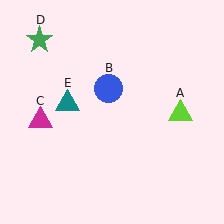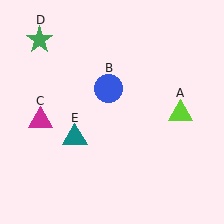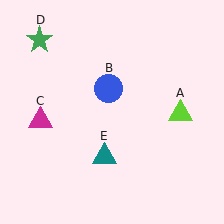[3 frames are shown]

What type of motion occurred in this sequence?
The teal triangle (object E) rotated counterclockwise around the center of the scene.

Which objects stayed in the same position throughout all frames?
Lime triangle (object A) and blue circle (object B) and magenta triangle (object C) and green star (object D) remained stationary.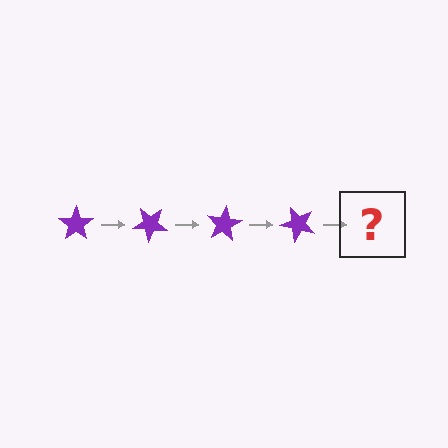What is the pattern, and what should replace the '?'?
The pattern is that the star rotates 40 degrees each step. The '?' should be a purple star rotated 160 degrees.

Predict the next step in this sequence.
The next step is a purple star rotated 160 degrees.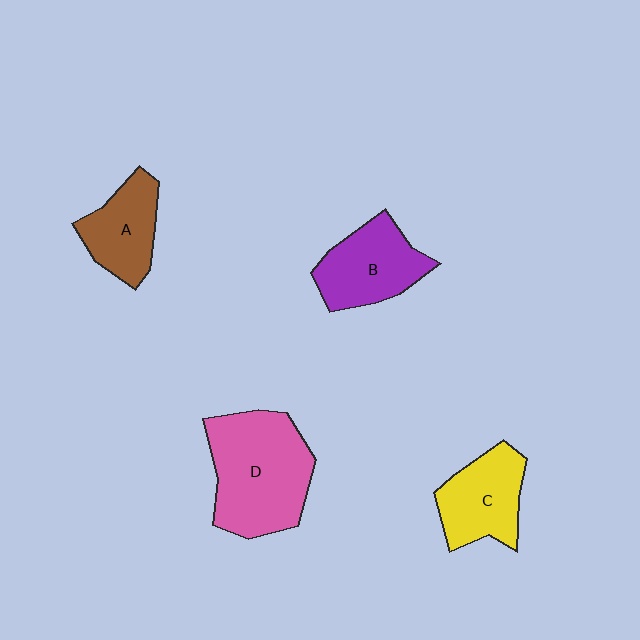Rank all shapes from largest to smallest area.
From largest to smallest: D (pink), B (purple), C (yellow), A (brown).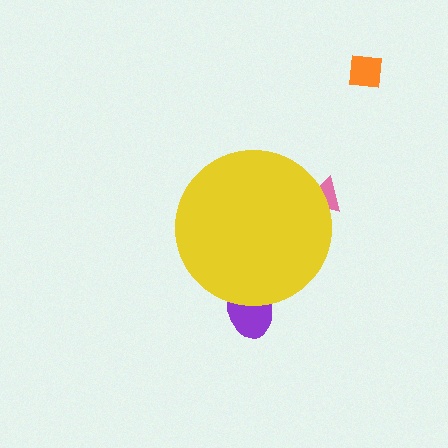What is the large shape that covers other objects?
A yellow circle.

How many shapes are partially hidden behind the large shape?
2 shapes are partially hidden.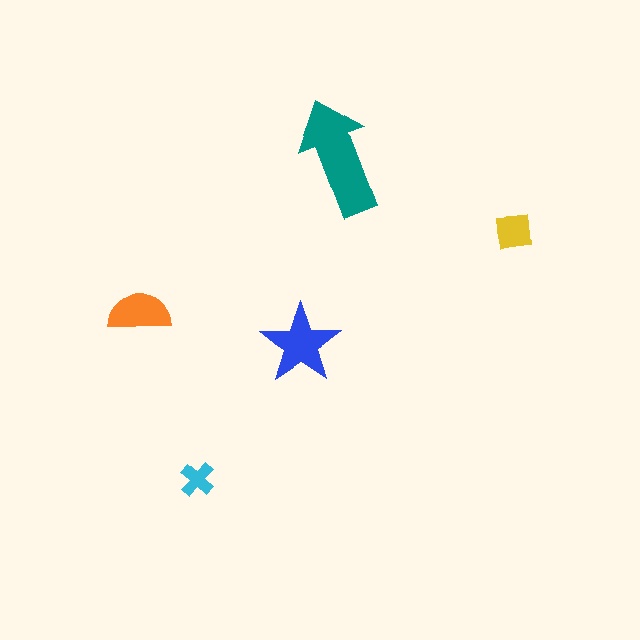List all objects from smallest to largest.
The cyan cross, the yellow square, the orange semicircle, the blue star, the teal arrow.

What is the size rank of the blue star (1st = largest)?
2nd.